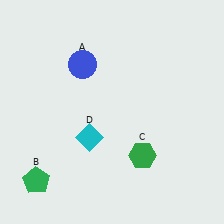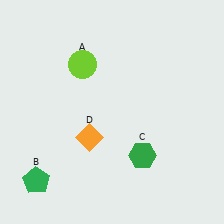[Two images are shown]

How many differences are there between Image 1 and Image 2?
There are 2 differences between the two images.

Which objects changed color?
A changed from blue to lime. D changed from cyan to orange.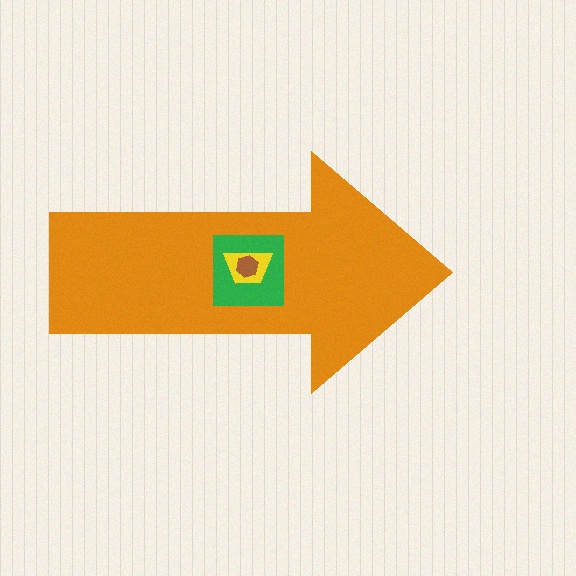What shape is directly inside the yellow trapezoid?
The brown hexagon.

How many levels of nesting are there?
4.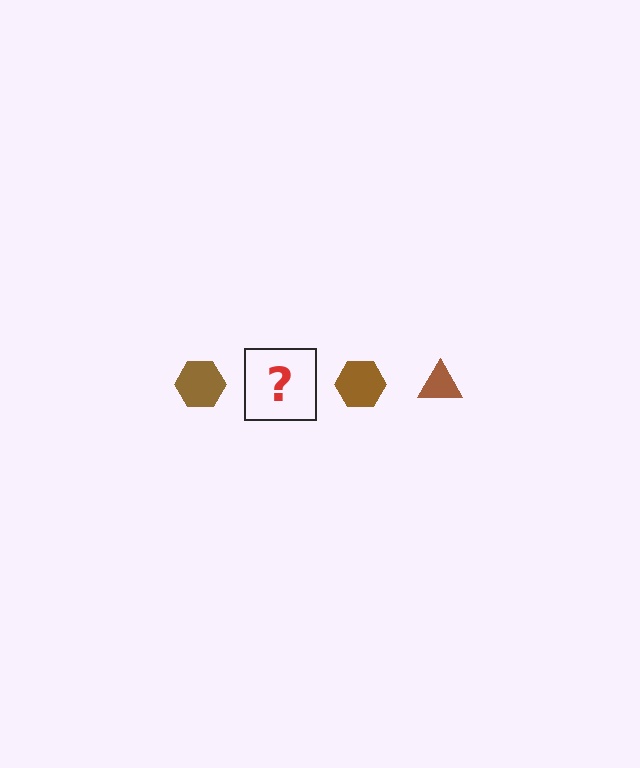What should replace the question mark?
The question mark should be replaced with a brown triangle.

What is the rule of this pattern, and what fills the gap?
The rule is that the pattern cycles through hexagon, triangle shapes in brown. The gap should be filled with a brown triangle.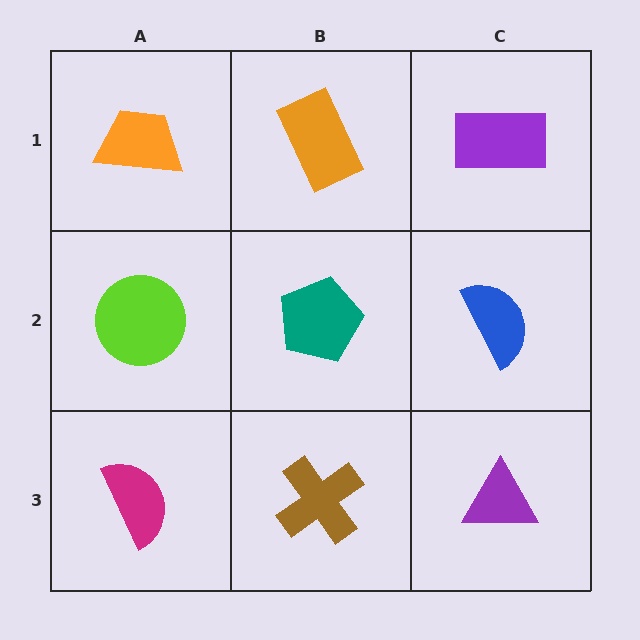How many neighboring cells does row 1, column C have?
2.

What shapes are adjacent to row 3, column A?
A lime circle (row 2, column A), a brown cross (row 3, column B).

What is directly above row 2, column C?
A purple rectangle.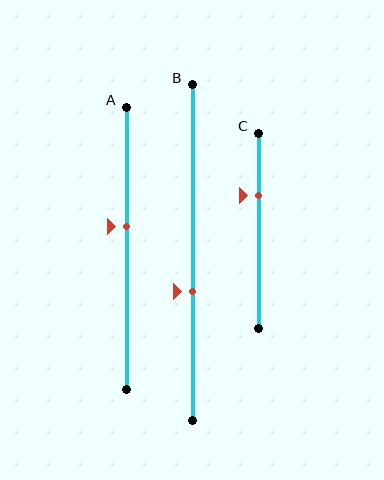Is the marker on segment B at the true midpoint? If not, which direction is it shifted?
No, the marker on segment B is shifted downward by about 12% of the segment length.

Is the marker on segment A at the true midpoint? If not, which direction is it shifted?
No, the marker on segment A is shifted upward by about 8% of the segment length.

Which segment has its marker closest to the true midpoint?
Segment A has its marker closest to the true midpoint.